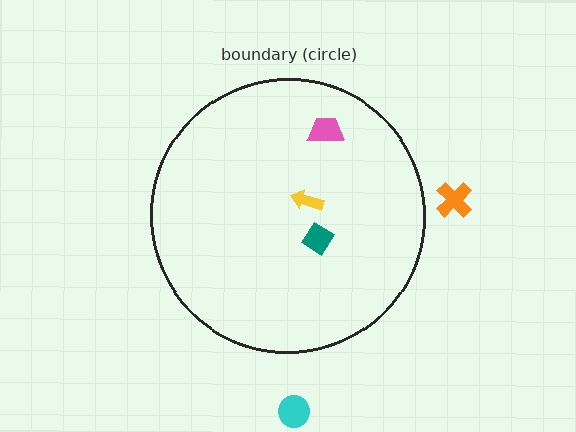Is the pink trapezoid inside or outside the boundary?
Inside.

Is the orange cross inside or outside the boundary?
Outside.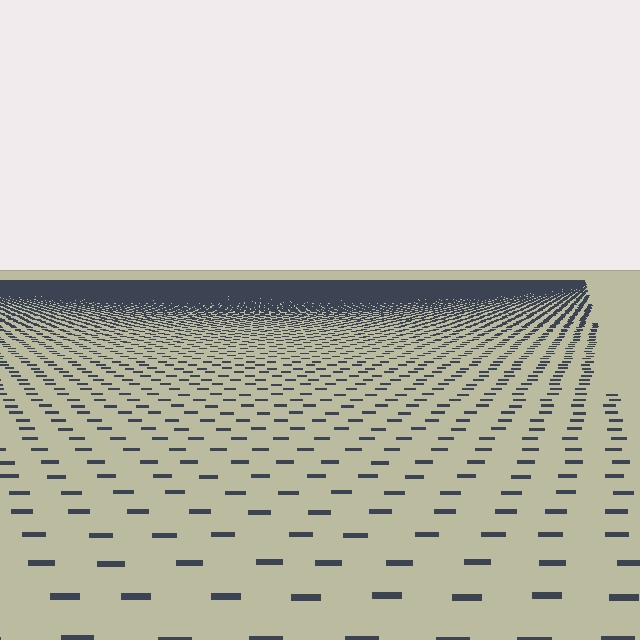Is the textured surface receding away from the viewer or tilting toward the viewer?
The surface is receding away from the viewer. Texture elements get smaller and denser toward the top.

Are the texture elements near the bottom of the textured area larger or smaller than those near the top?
Larger. Near the bottom, elements are closer to the viewer and appear at a bigger on-screen size.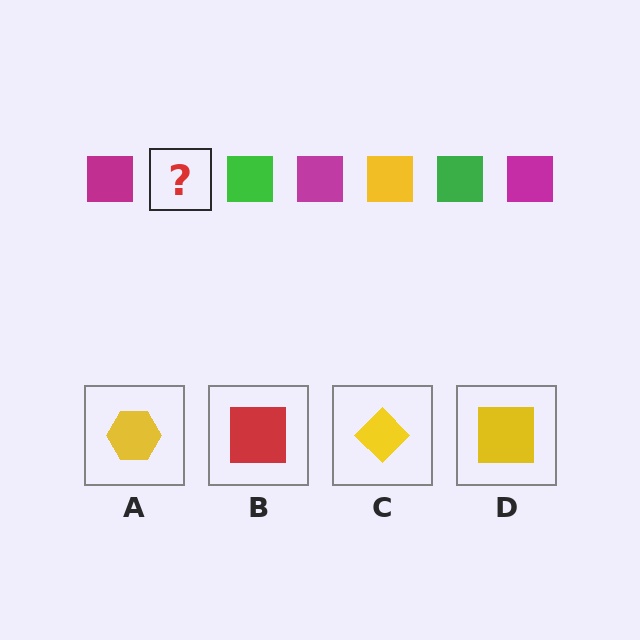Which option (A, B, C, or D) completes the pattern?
D.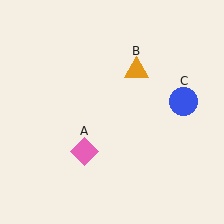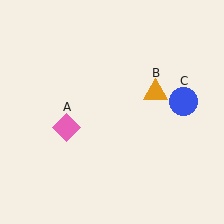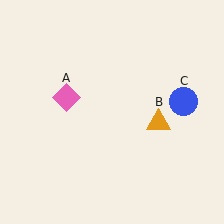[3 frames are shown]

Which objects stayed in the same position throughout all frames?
Blue circle (object C) remained stationary.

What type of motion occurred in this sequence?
The pink diamond (object A), orange triangle (object B) rotated clockwise around the center of the scene.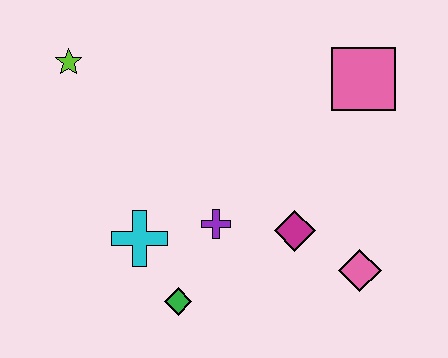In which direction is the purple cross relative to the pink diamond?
The purple cross is to the left of the pink diamond.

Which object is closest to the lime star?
The cyan cross is closest to the lime star.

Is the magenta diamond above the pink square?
No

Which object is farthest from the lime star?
The pink diamond is farthest from the lime star.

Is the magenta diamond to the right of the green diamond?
Yes